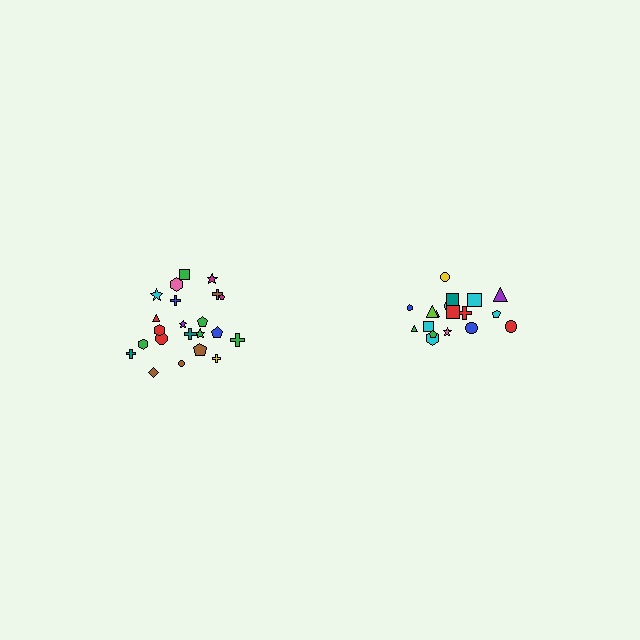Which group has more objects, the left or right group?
The left group.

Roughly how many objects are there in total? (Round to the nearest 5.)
Roughly 40 objects in total.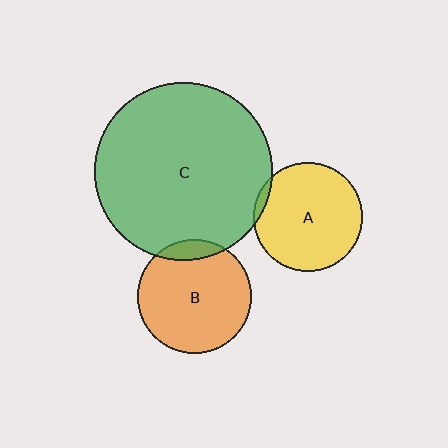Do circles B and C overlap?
Yes.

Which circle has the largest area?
Circle C (green).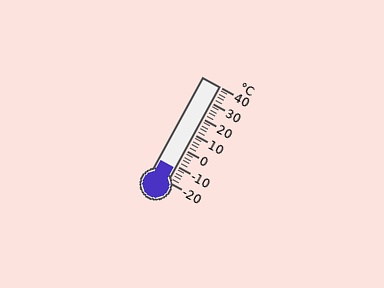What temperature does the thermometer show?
The thermometer shows approximately -12°C.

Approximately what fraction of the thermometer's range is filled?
The thermometer is filled to approximately 15% of its range.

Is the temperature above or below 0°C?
The temperature is below 0°C.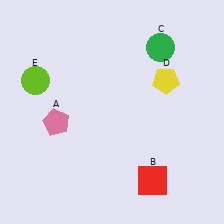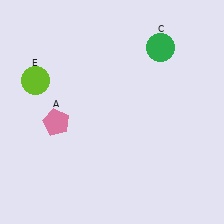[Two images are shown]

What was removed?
The red square (B), the yellow pentagon (D) were removed in Image 2.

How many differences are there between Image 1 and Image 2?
There are 2 differences between the two images.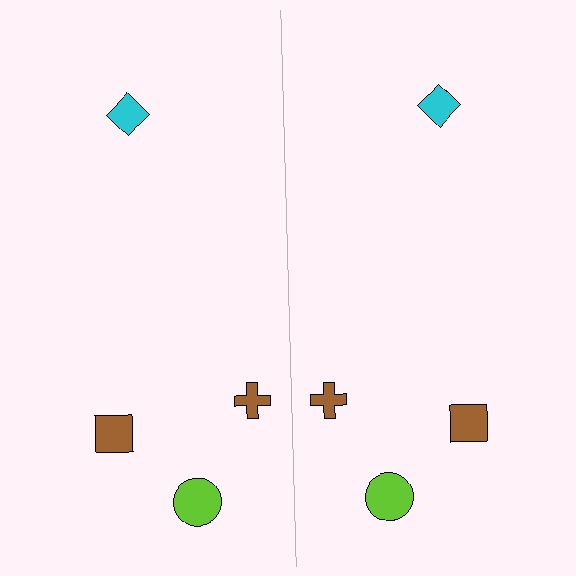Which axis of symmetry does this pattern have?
The pattern has a vertical axis of symmetry running through the center of the image.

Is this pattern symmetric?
Yes, this pattern has bilateral (reflection) symmetry.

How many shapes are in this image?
There are 8 shapes in this image.